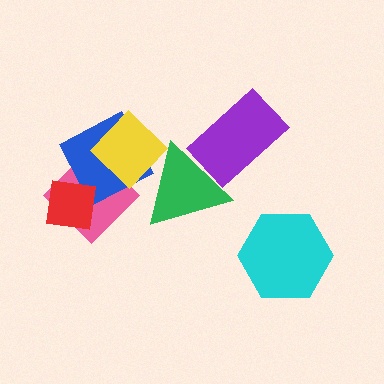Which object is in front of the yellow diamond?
The green triangle is in front of the yellow diamond.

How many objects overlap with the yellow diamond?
3 objects overlap with the yellow diamond.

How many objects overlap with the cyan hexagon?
0 objects overlap with the cyan hexagon.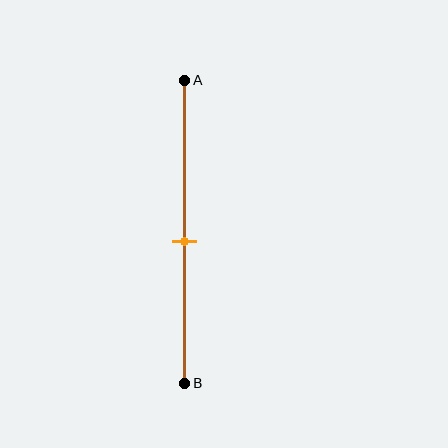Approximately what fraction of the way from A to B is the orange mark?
The orange mark is approximately 55% of the way from A to B.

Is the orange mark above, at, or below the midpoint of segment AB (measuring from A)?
The orange mark is below the midpoint of segment AB.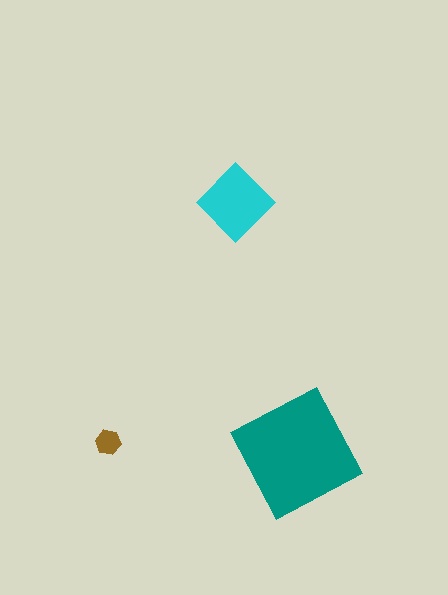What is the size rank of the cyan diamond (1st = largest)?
2nd.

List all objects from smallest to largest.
The brown hexagon, the cyan diamond, the teal square.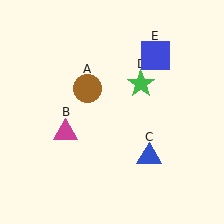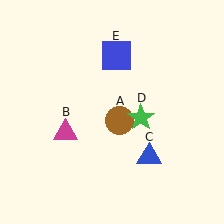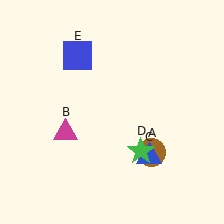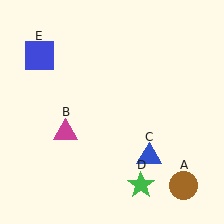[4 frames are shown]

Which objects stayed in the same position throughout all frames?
Magenta triangle (object B) and blue triangle (object C) remained stationary.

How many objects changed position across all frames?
3 objects changed position: brown circle (object A), green star (object D), blue square (object E).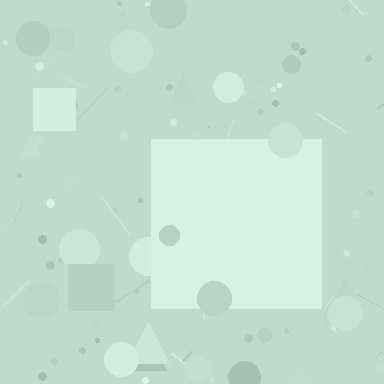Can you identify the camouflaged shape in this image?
The camouflaged shape is a square.